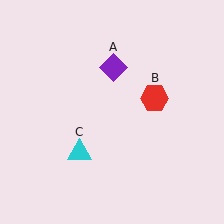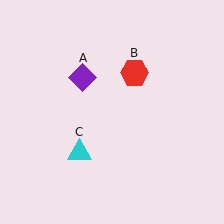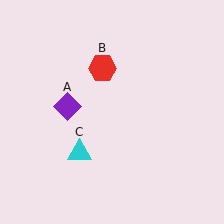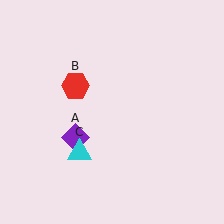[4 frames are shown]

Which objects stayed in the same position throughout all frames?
Cyan triangle (object C) remained stationary.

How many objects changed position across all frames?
2 objects changed position: purple diamond (object A), red hexagon (object B).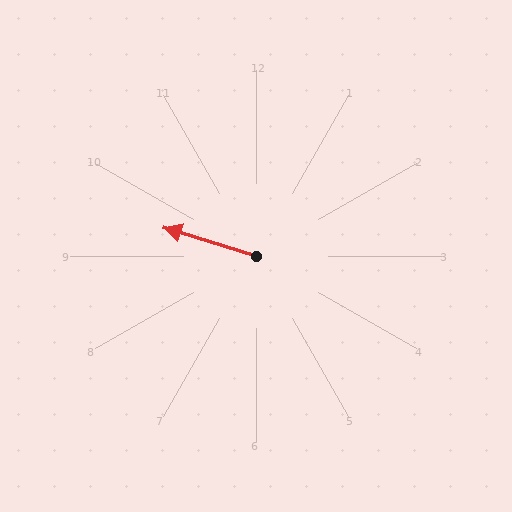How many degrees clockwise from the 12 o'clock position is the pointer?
Approximately 287 degrees.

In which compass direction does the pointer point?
West.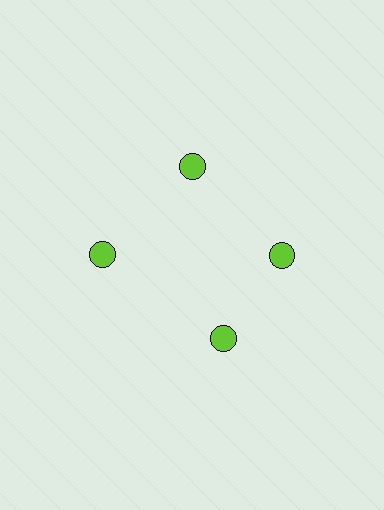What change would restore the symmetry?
The symmetry would be restored by rotating it back into even spacing with its neighbors so that all 4 circles sit at equal angles and equal distance from the center.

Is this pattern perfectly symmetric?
No. The 4 lime circles are arranged in a ring, but one element near the 6 o'clock position is rotated out of alignment along the ring, breaking the 4-fold rotational symmetry.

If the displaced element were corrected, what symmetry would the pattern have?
It would have 4-fold rotational symmetry — the pattern would map onto itself every 90 degrees.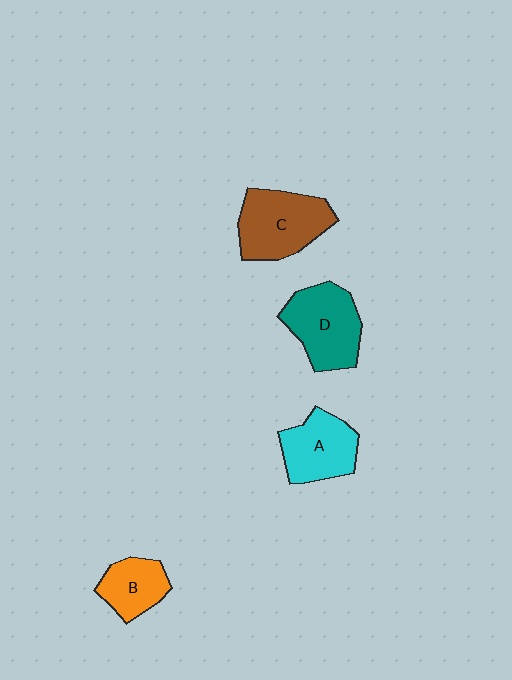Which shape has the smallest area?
Shape B (orange).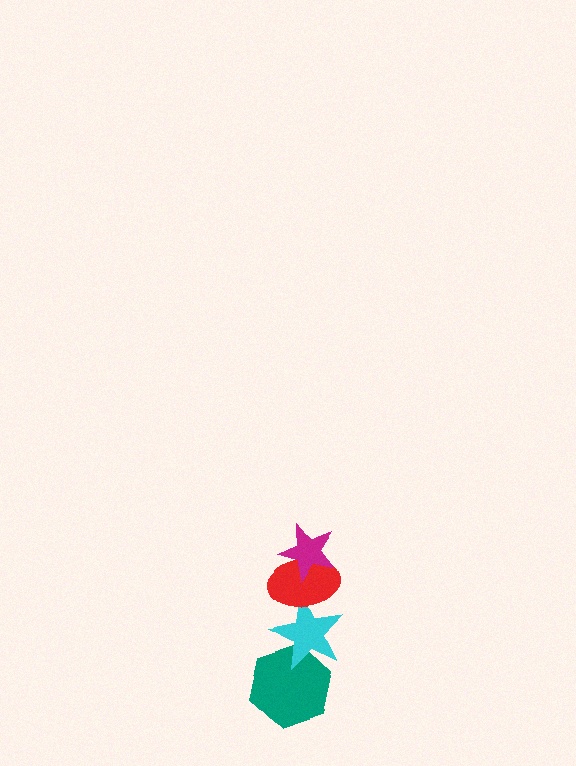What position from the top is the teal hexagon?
The teal hexagon is 4th from the top.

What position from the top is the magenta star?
The magenta star is 1st from the top.